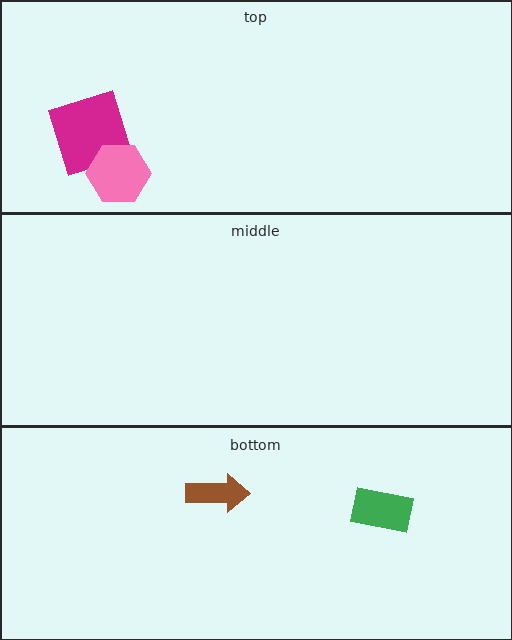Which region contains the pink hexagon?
The top region.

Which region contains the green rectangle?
The bottom region.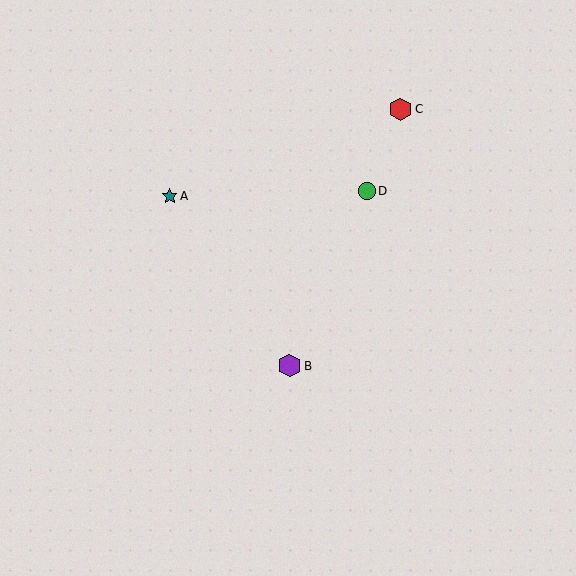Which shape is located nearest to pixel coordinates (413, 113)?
The red hexagon (labeled C) at (400, 109) is nearest to that location.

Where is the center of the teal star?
The center of the teal star is at (170, 196).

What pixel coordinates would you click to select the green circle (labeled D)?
Click at (367, 191) to select the green circle D.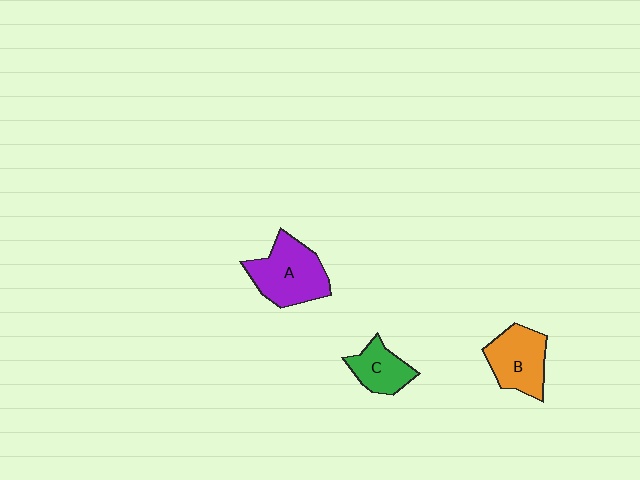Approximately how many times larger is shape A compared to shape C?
Approximately 1.7 times.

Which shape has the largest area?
Shape A (purple).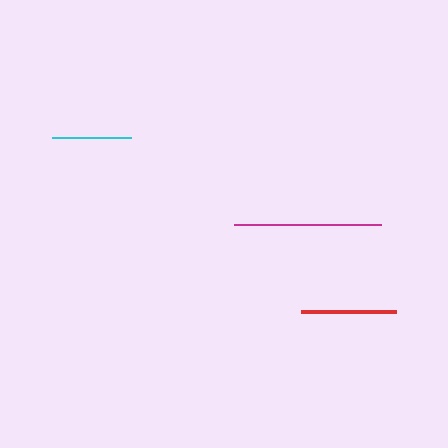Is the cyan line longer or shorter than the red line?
The red line is longer than the cyan line.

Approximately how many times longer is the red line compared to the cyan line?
The red line is approximately 1.2 times the length of the cyan line.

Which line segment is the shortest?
The cyan line is the shortest at approximately 79 pixels.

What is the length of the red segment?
The red segment is approximately 95 pixels long.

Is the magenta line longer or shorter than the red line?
The magenta line is longer than the red line.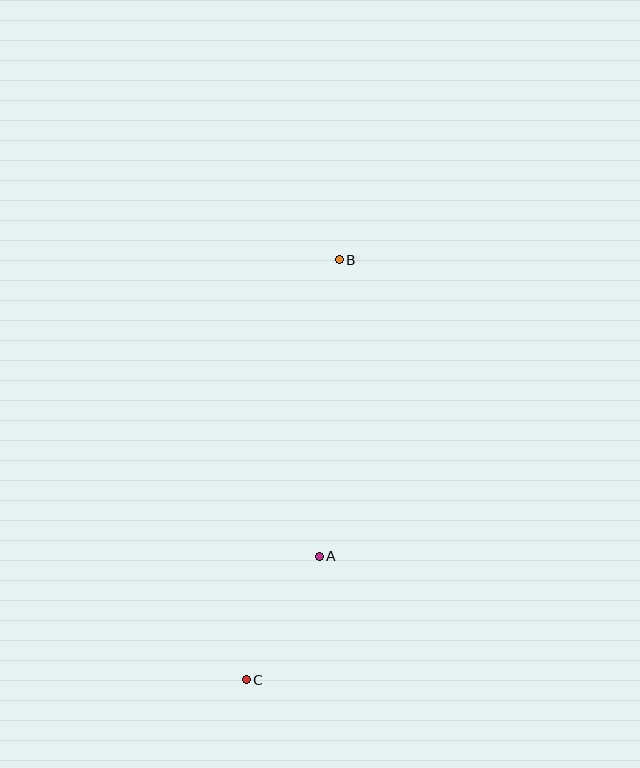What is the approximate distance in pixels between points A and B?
The distance between A and B is approximately 297 pixels.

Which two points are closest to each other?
Points A and C are closest to each other.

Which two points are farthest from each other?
Points B and C are farthest from each other.